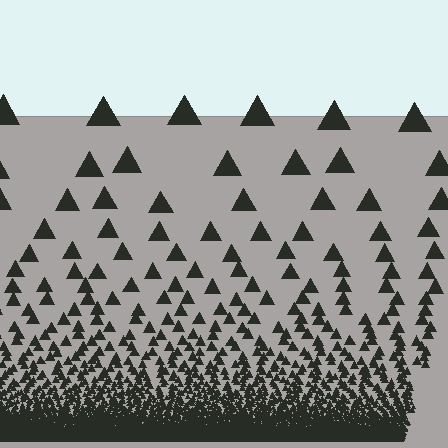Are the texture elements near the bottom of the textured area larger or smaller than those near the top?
Smaller. The gradient is inverted — elements near the bottom are smaller and denser.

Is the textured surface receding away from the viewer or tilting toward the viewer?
The surface appears to tilt toward the viewer. Texture elements get larger and sparser toward the top.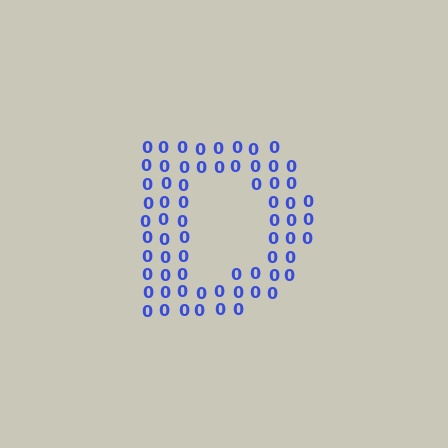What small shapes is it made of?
It is made of small digit 0's.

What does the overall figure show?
The overall figure shows the letter D.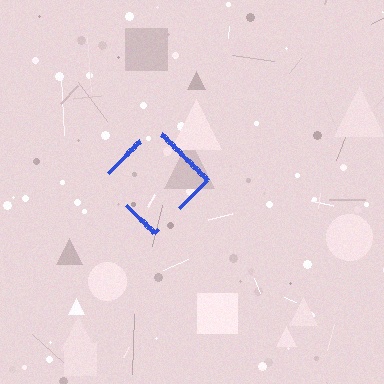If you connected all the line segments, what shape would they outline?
They would outline a diamond.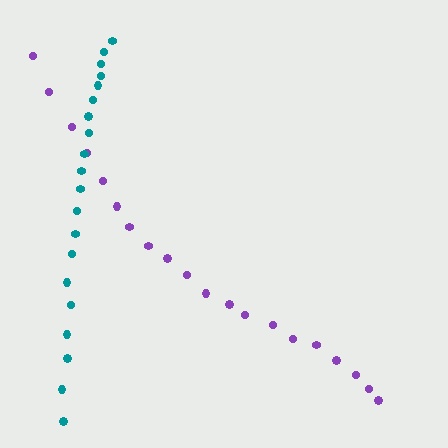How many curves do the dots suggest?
There are 2 distinct paths.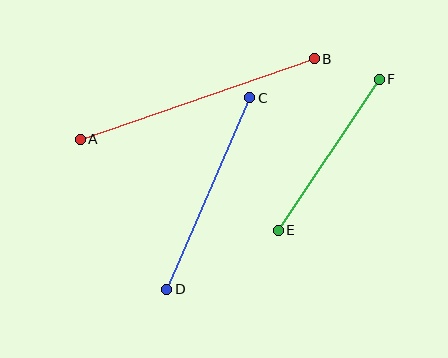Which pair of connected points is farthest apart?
Points A and B are farthest apart.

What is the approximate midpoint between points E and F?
The midpoint is at approximately (329, 155) pixels.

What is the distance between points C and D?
The distance is approximately 209 pixels.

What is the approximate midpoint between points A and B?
The midpoint is at approximately (197, 99) pixels.